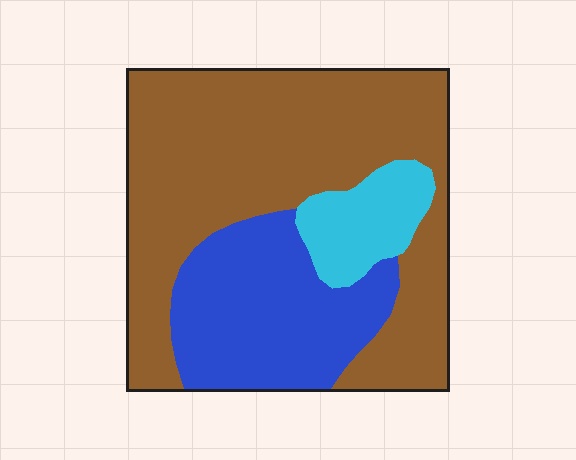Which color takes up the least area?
Cyan, at roughly 10%.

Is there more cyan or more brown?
Brown.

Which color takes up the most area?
Brown, at roughly 60%.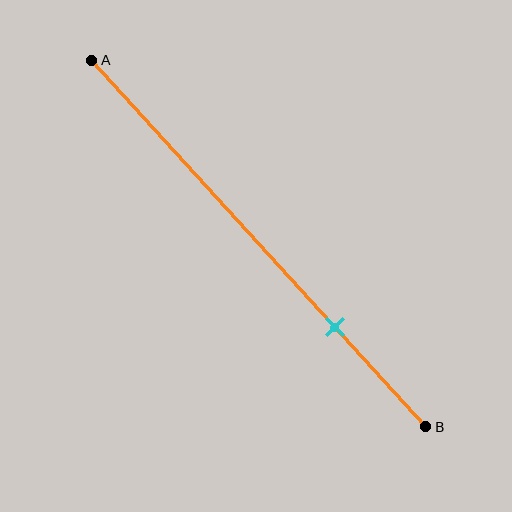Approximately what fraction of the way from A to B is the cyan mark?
The cyan mark is approximately 75% of the way from A to B.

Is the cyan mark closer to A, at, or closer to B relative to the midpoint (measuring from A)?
The cyan mark is closer to point B than the midpoint of segment AB.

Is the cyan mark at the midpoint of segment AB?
No, the mark is at about 75% from A, not at the 50% midpoint.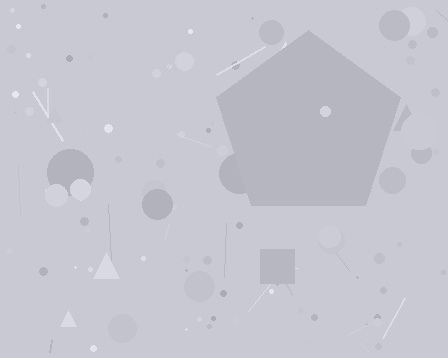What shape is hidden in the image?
A pentagon is hidden in the image.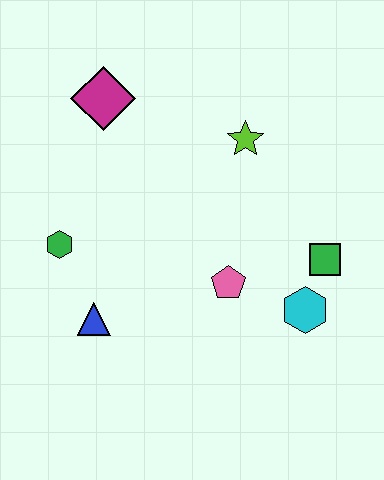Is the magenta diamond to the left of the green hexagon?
No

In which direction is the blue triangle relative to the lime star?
The blue triangle is below the lime star.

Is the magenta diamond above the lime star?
Yes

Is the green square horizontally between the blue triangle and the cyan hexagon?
No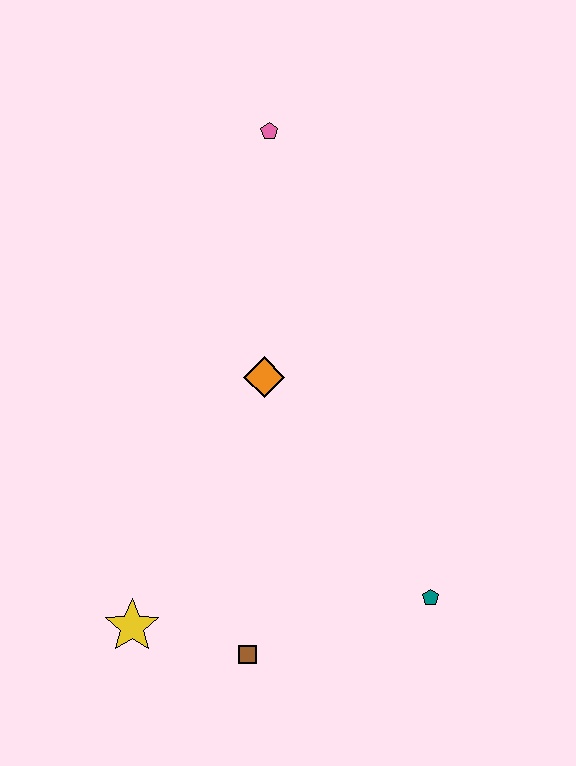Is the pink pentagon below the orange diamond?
No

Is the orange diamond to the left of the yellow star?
No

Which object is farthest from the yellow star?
The pink pentagon is farthest from the yellow star.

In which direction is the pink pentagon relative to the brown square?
The pink pentagon is above the brown square.